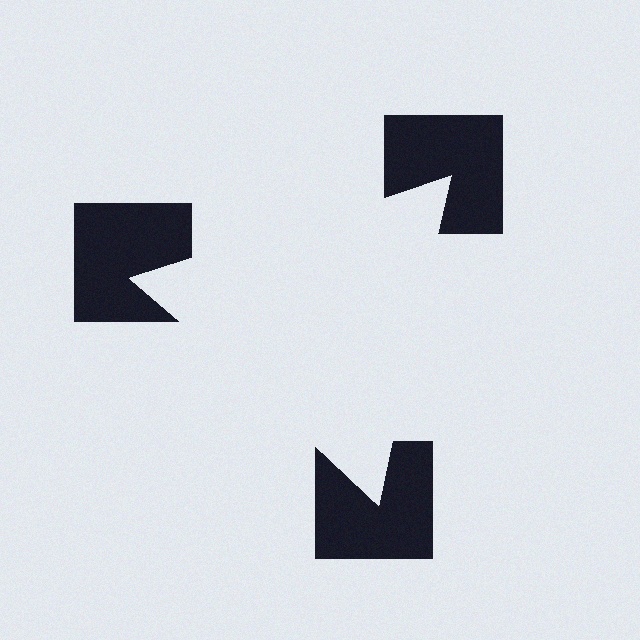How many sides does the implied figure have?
3 sides.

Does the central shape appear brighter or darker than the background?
It typically appears slightly brighter than the background, even though no actual brightness change is drawn.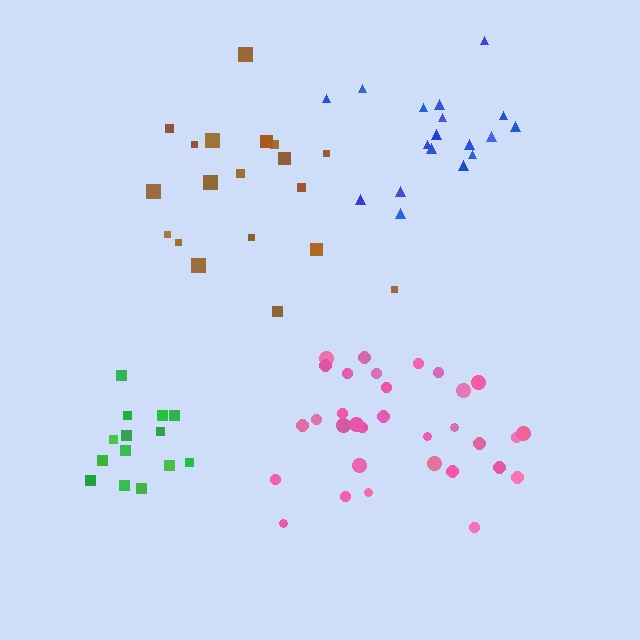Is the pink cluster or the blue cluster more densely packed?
Blue.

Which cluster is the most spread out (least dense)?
Brown.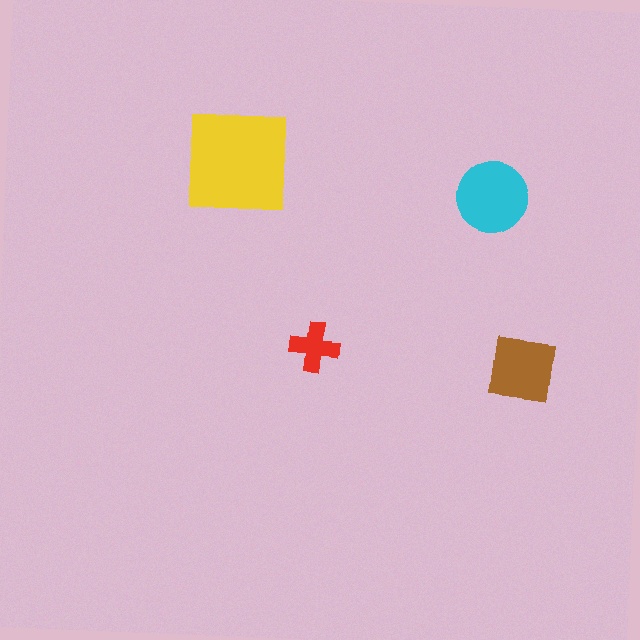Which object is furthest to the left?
The yellow square is leftmost.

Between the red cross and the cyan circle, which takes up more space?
The cyan circle.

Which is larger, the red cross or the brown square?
The brown square.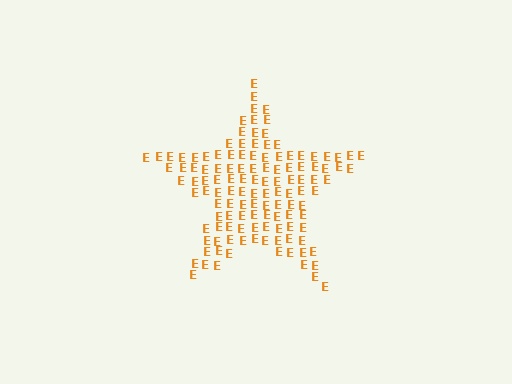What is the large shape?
The large shape is a star.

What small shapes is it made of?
It is made of small letter E's.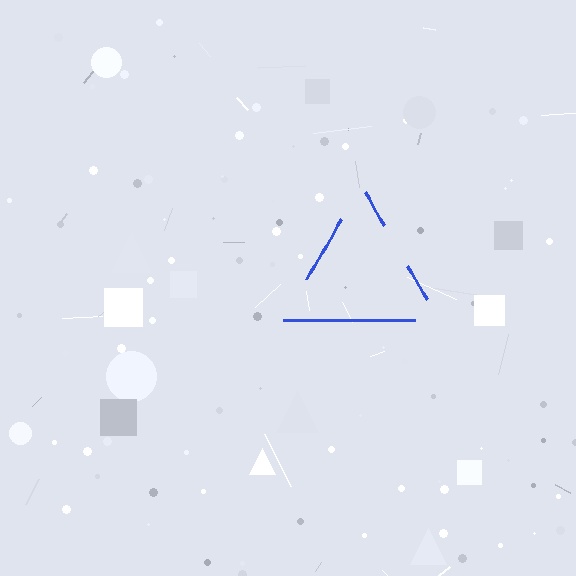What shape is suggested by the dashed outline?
The dashed outline suggests a triangle.